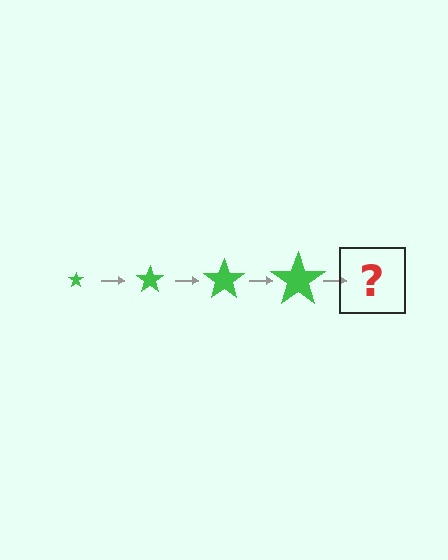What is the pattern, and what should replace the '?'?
The pattern is that the star gets progressively larger each step. The '?' should be a green star, larger than the previous one.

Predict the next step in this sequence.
The next step is a green star, larger than the previous one.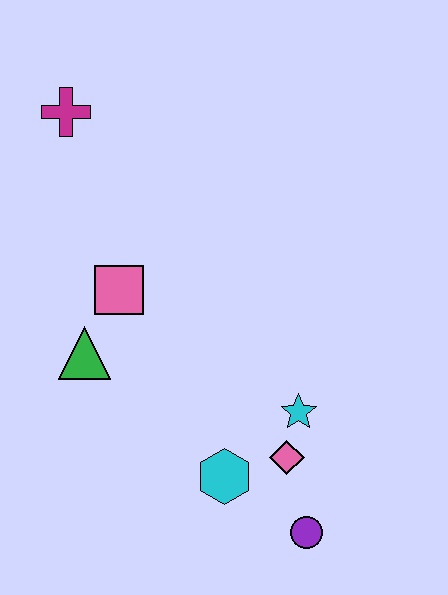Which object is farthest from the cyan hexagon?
The magenta cross is farthest from the cyan hexagon.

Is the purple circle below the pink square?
Yes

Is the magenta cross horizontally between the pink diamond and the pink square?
No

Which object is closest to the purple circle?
The pink diamond is closest to the purple circle.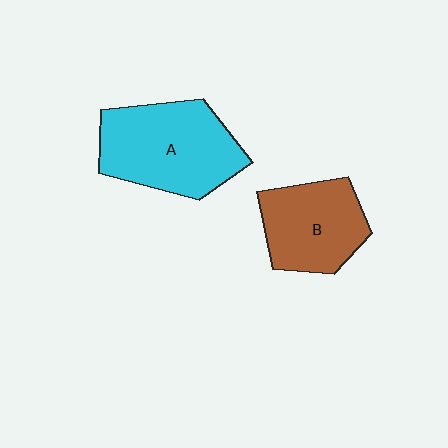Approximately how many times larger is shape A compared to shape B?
Approximately 1.3 times.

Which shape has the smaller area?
Shape B (brown).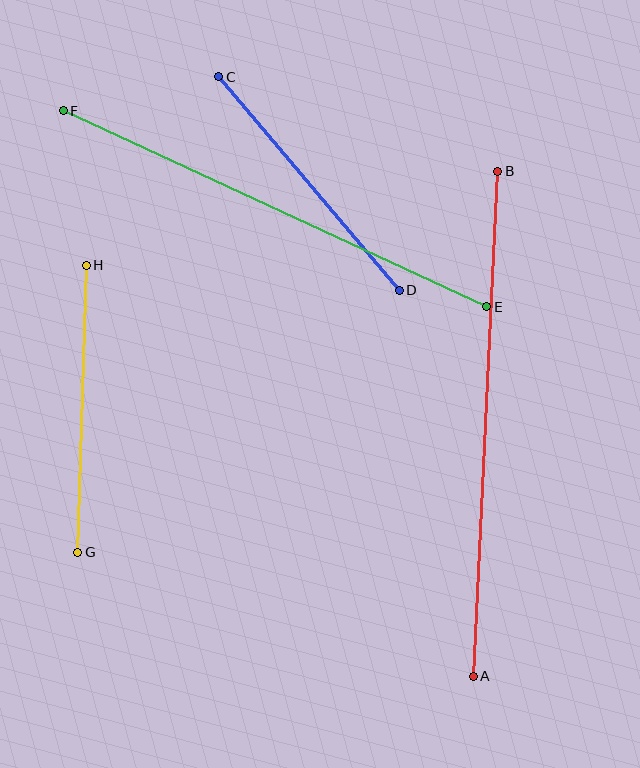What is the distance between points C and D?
The distance is approximately 279 pixels.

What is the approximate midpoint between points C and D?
The midpoint is at approximately (309, 183) pixels.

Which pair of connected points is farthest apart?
Points A and B are farthest apart.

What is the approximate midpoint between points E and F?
The midpoint is at approximately (275, 209) pixels.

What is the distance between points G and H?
The distance is approximately 287 pixels.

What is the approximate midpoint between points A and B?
The midpoint is at approximately (486, 424) pixels.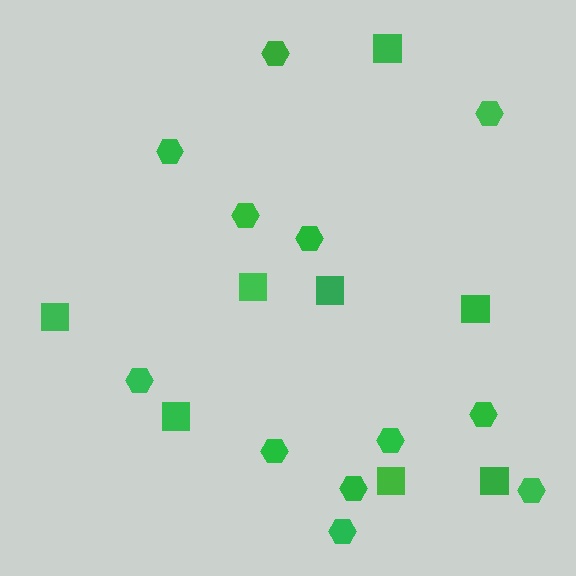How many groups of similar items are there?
There are 2 groups: one group of hexagons (12) and one group of squares (8).